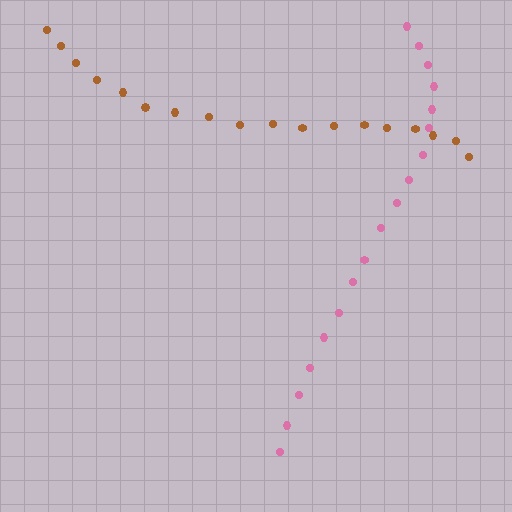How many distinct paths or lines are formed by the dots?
There are 2 distinct paths.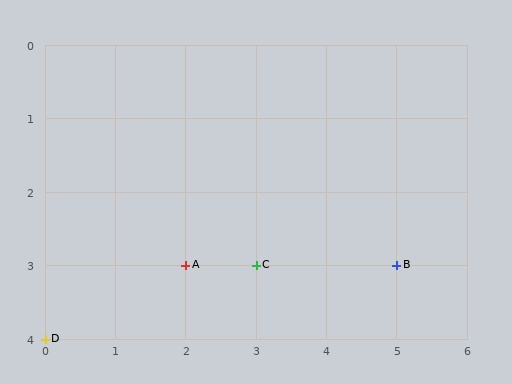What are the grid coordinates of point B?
Point B is at grid coordinates (5, 3).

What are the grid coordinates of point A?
Point A is at grid coordinates (2, 3).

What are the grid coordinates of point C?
Point C is at grid coordinates (3, 3).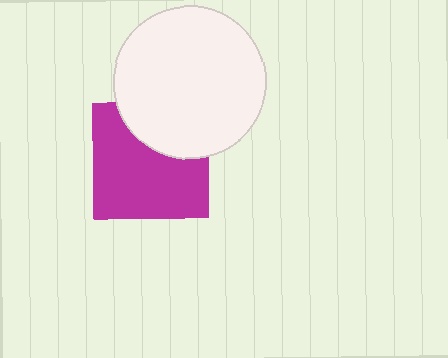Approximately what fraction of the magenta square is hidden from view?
Roughly 31% of the magenta square is hidden behind the white circle.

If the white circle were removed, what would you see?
You would see the complete magenta square.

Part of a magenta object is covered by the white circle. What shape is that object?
It is a square.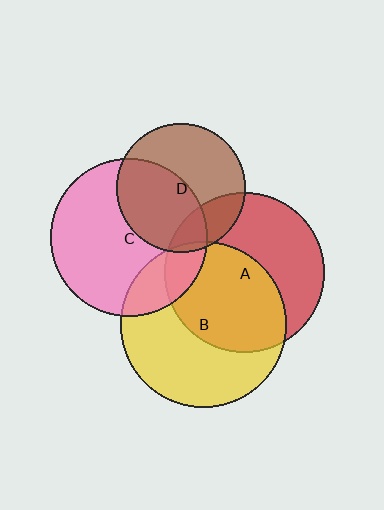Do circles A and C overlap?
Yes.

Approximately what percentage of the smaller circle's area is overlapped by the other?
Approximately 15%.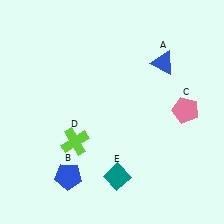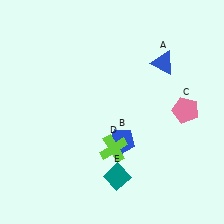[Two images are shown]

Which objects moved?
The objects that moved are: the blue pentagon (B), the lime cross (D).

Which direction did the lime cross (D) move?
The lime cross (D) moved right.